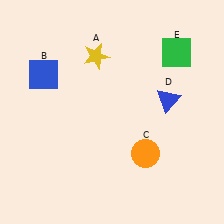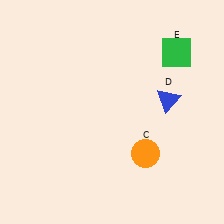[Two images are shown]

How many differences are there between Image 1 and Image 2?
There are 2 differences between the two images.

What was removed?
The yellow star (A), the blue square (B) were removed in Image 2.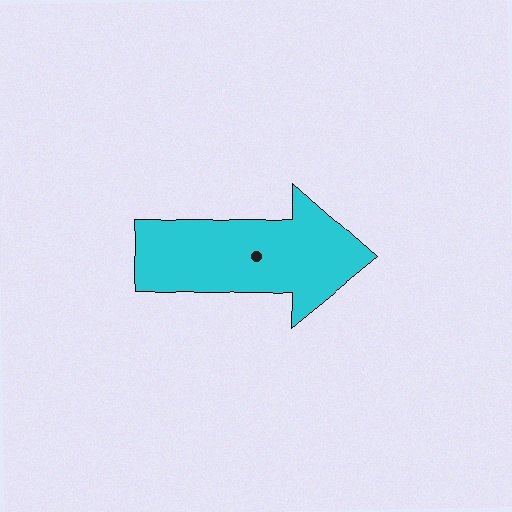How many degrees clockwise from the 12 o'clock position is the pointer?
Approximately 91 degrees.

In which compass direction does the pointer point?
East.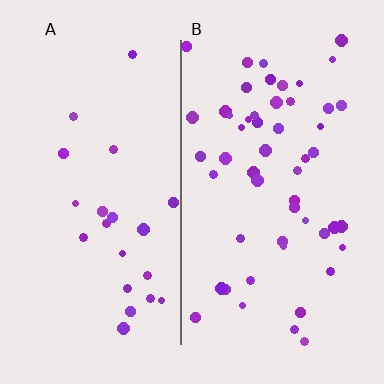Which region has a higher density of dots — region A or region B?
B (the right).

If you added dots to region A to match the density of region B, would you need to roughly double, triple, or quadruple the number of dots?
Approximately double.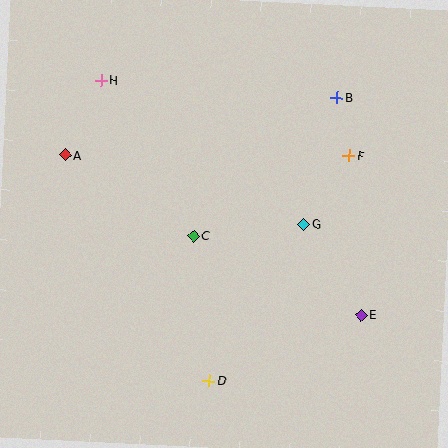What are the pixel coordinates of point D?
Point D is at (209, 381).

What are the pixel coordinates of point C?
Point C is at (194, 236).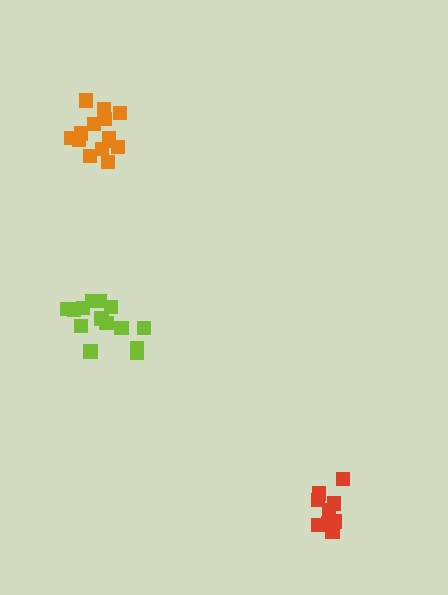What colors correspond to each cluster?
The clusters are colored: orange, lime, red.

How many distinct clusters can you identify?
There are 3 distinct clusters.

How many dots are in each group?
Group 1: 14 dots, Group 2: 14 dots, Group 3: 9 dots (37 total).